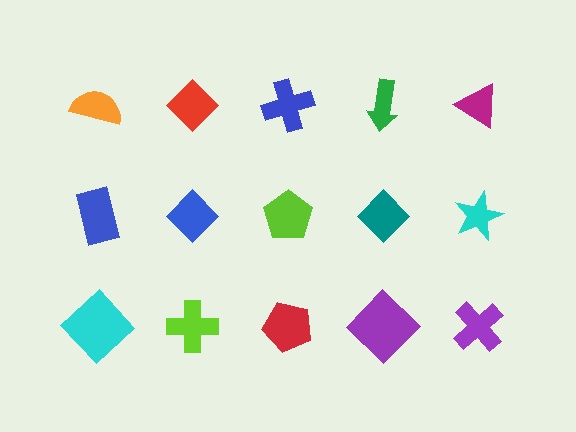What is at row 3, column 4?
A purple diamond.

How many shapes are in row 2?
5 shapes.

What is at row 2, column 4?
A teal diamond.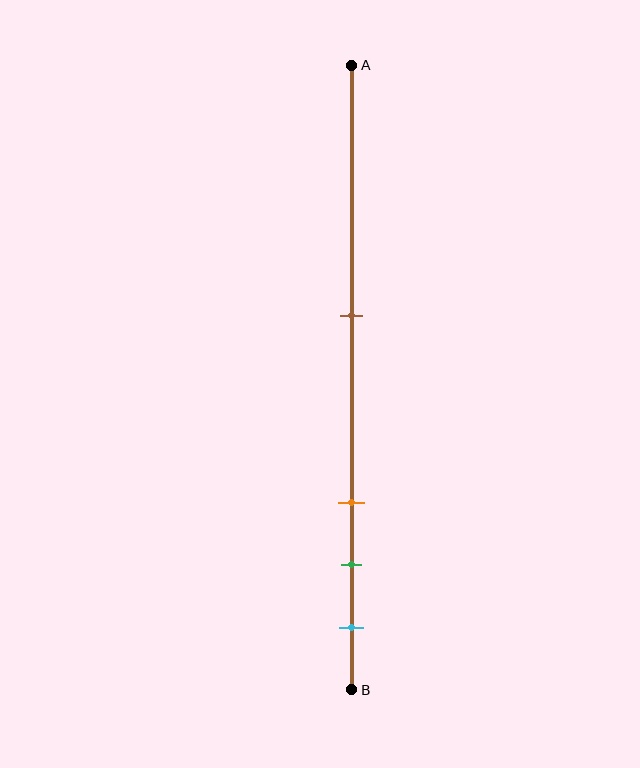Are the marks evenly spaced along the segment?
No, the marks are not evenly spaced.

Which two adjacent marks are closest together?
The green and cyan marks are the closest adjacent pair.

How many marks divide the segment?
There are 4 marks dividing the segment.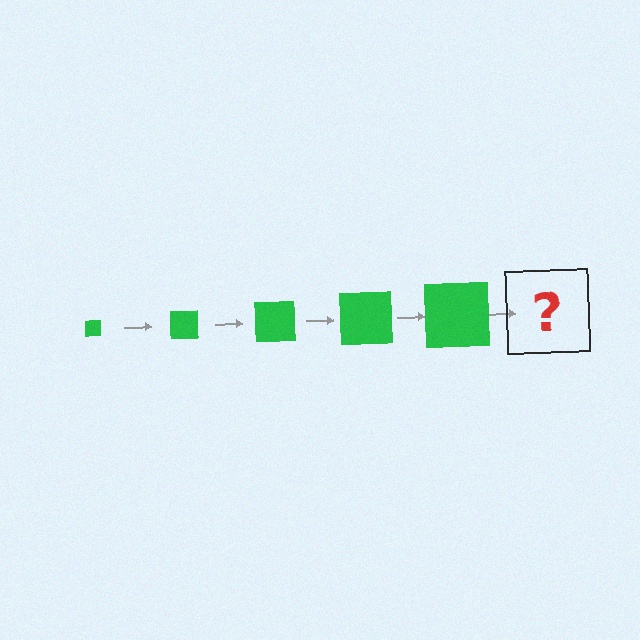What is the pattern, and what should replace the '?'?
The pattern is that the square gets progressively larger each step. The '?' should be a green square, larger than the previous one.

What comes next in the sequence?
The next element should be a green square, larger than the previous one.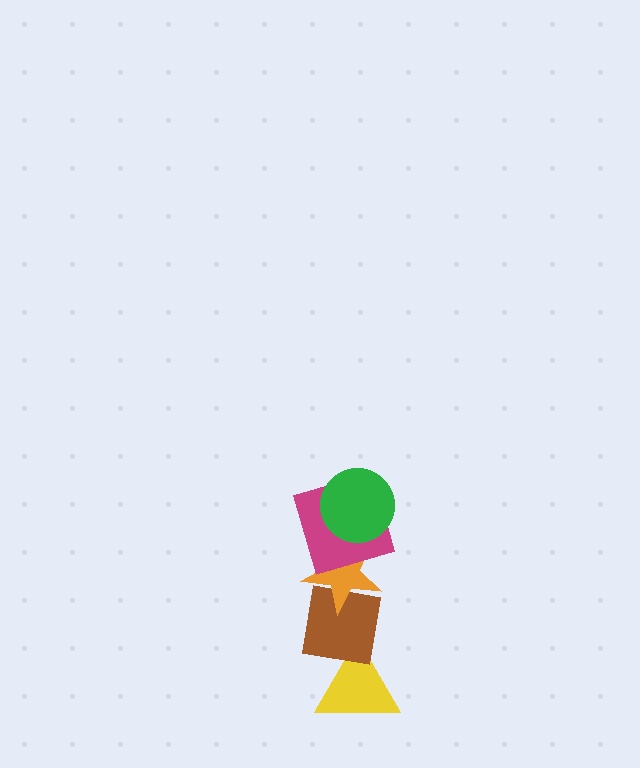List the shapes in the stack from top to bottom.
From top to bottom: the green circle, the magenta square, the orange star, the brown square, the yellow triangle.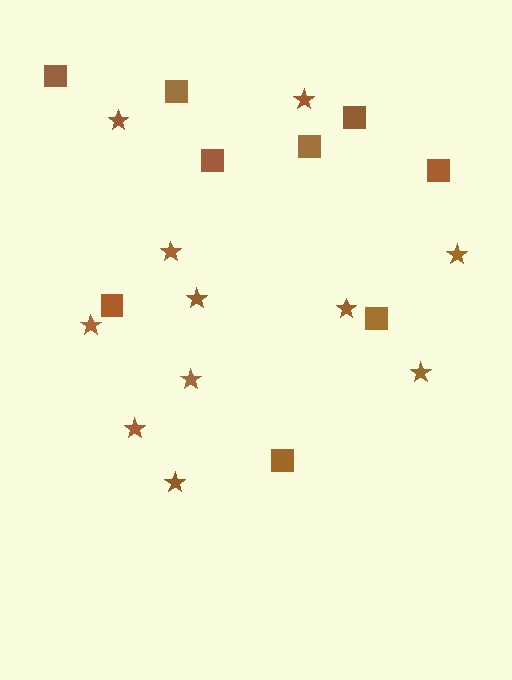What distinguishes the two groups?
There are 2 groups: one group of squares (9) and one group of stars (11).